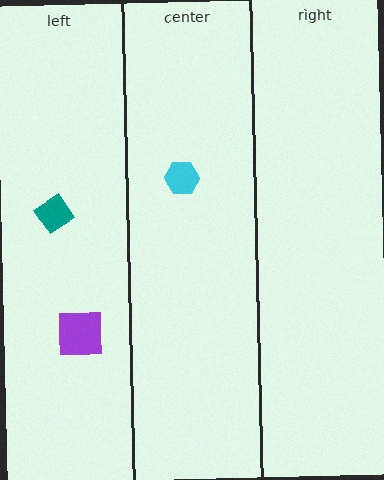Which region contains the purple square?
The left region.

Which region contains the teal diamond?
The left region.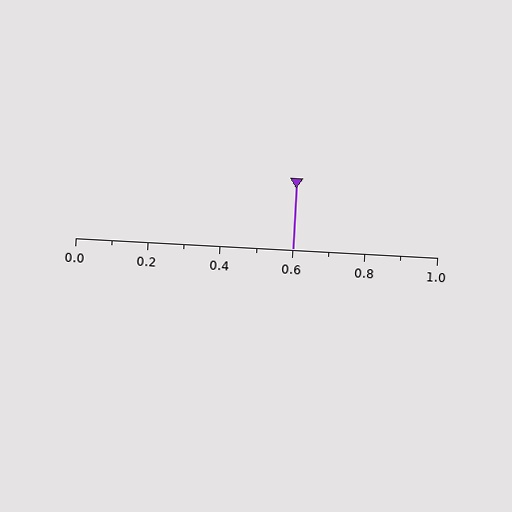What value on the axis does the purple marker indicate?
The marker indicates approximately 0.6.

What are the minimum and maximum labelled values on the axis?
The axis runs from 0.0 to 1.0.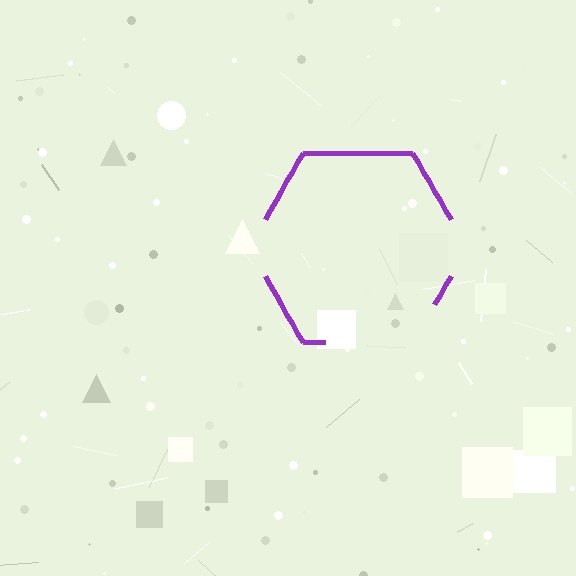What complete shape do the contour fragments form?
The contour fragments form a hexagon.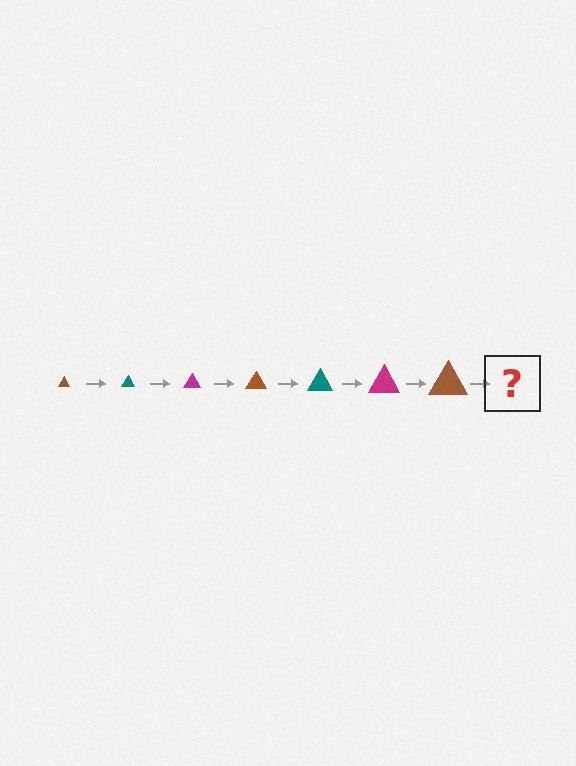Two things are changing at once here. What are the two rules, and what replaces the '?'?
The two rules are that the triangle grows larger each step and the color cycles through brown, teal, and magenta. The '?' should be a teal triangle, larger than the previous one.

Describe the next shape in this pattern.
It should be a teal triangle, larger than the previous one.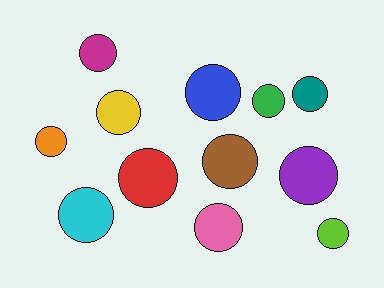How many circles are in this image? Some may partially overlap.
There are 12 circles.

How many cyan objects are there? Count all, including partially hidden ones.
There is 1 cyan object.